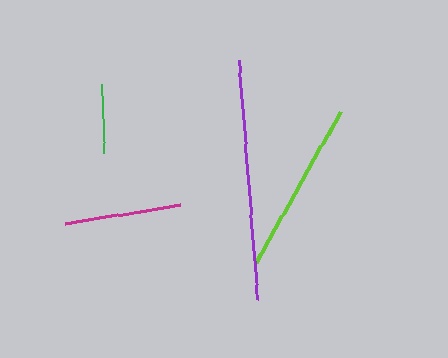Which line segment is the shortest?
The green line is the shortest at approximately 69 pixels.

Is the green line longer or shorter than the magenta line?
The magenta line is longer than the green line.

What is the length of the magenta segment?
The magenta segment is approximately 116 pixels long.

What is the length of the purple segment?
The purple segment is approximately 240 pixels long.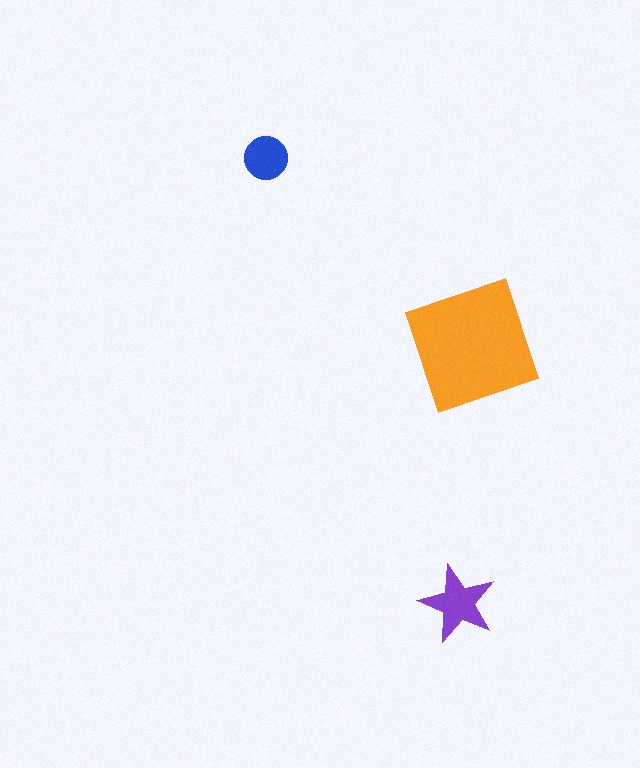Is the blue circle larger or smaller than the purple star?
Smaller.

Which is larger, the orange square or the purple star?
The orange square.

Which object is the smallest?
The blue circle.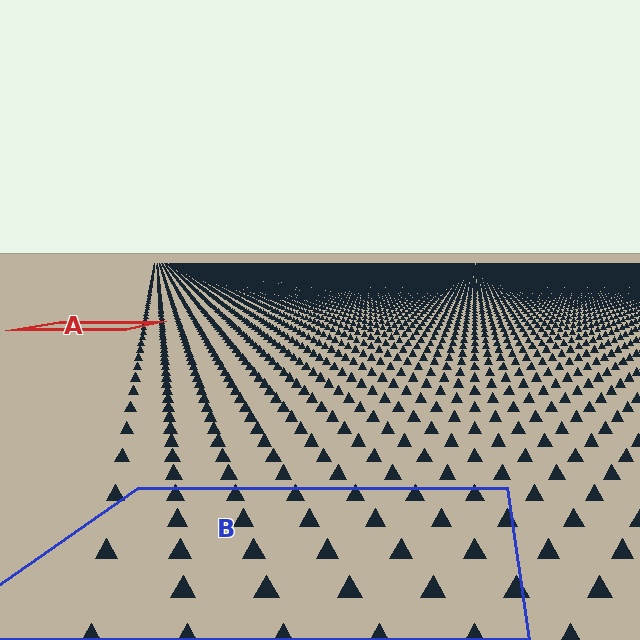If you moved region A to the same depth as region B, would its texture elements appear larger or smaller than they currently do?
They would appear larger. At a closer depth, the same texture elements are projected at a bigger on-screen size.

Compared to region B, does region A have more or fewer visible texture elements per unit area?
Region A has more texture elements per unit area — they are packed more densely because it is farther away.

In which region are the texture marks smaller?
The texture marks are smaller in region A, because it is farther away.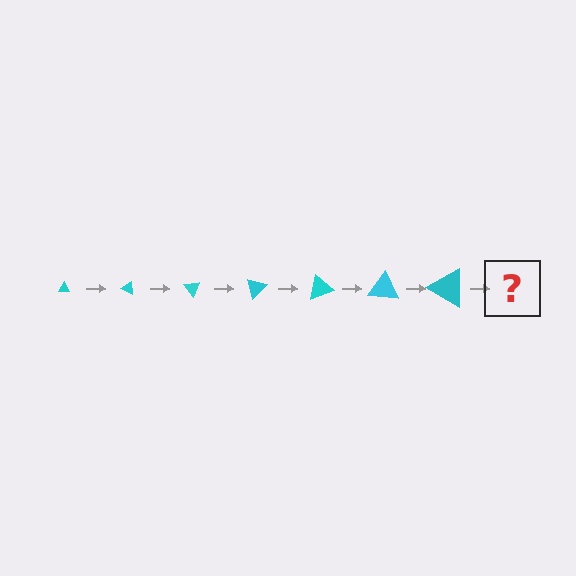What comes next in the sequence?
The next element should be a triangle, larger than the previous one and rotated 175 degrees from the start.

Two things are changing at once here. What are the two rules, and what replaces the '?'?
The two rules are that the triangle grows larger each step and it rotates 25 degrees each step. The '?' should be a triangle, larger than the previous one and rotated 175 degrees from the start.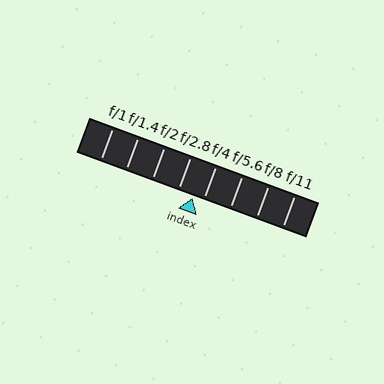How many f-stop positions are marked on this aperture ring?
There are 8 f-stop positions marked.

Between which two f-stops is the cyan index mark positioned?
The index mark is between f/2.8 and f/4.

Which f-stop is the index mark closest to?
The index mark is closest to f/4.